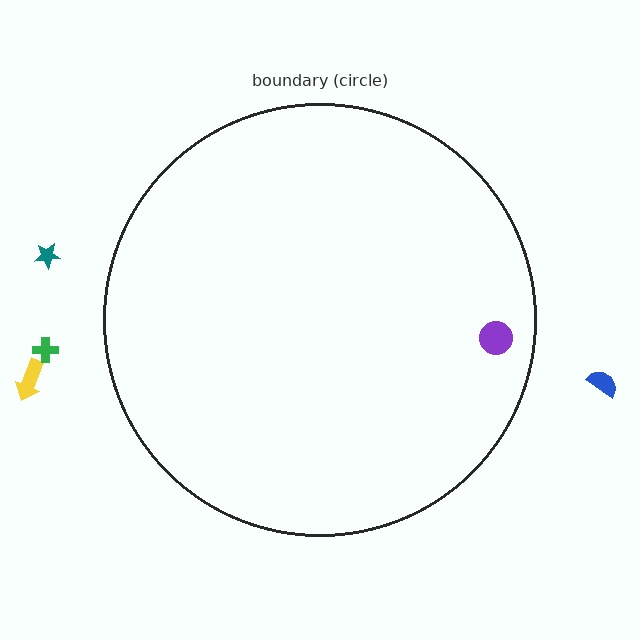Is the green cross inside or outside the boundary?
Outside.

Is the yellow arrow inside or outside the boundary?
Outside.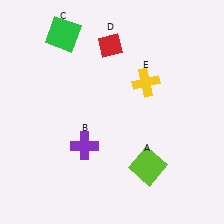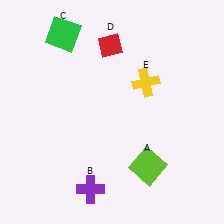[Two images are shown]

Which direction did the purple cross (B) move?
The purple cross (B) moved down.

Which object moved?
The purple cross (B) moved down.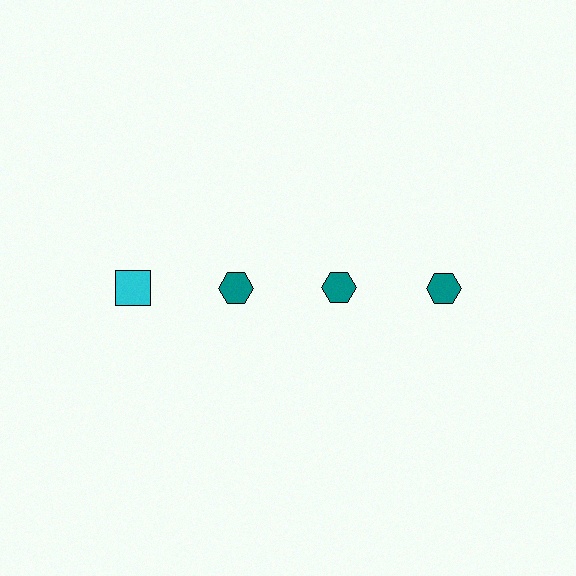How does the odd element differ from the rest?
It differs in both color (cyan instead of teal) and shape (square instead of hexagon).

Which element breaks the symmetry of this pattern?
The cyan square in the top row, leftmost column breaks the symmetry. All other shapes are teal hexagons.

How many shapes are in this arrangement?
There are 4 shapes arranged in a grid pattern.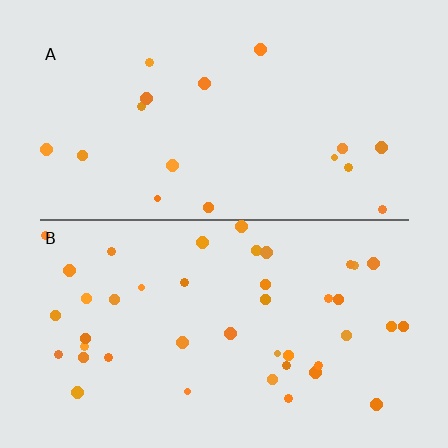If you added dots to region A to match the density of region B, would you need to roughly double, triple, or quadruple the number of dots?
Approximately double.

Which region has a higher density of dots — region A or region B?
B (the bottom).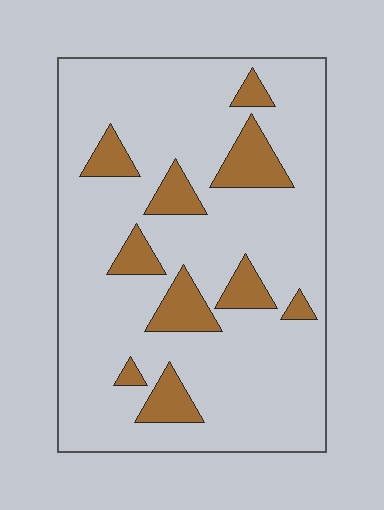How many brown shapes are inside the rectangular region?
10.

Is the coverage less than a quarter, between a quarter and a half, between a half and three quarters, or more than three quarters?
Less than a quarter.